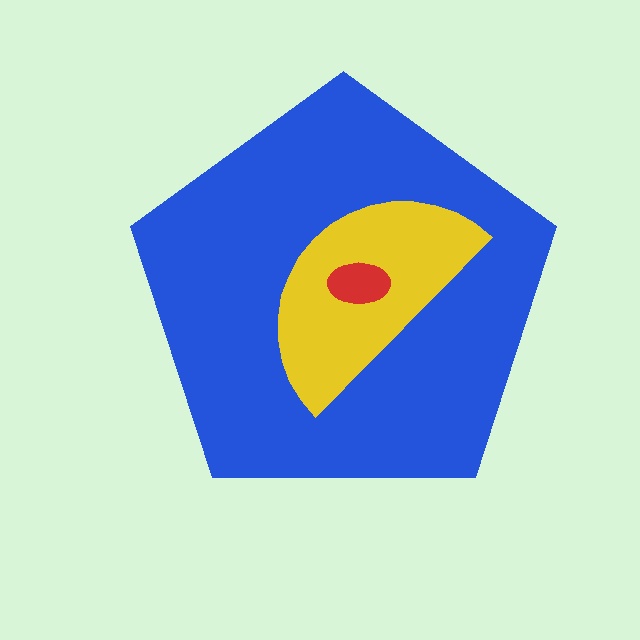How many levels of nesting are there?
3.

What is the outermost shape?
The blue pentagon.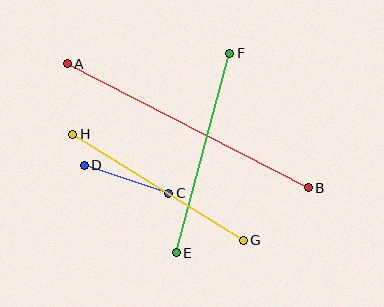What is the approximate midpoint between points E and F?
The midpoint is at approximately (203, 153) pixels.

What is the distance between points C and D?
The distance is approximately 89 pixels.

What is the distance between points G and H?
The distance is approximately 201 pixels.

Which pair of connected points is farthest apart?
Points A and B are farthest apart.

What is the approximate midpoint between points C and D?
The midpoint is at approximately (127, 179) pixels.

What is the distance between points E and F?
The distance is approximately 207 pixels.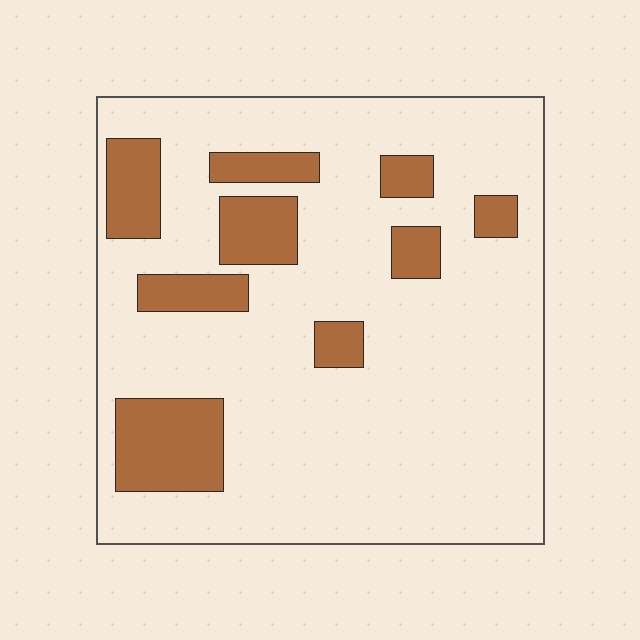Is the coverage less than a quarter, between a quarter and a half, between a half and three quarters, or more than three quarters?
Less than a quarter.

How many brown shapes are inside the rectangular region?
9.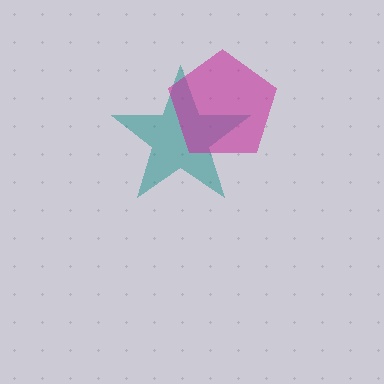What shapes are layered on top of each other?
The layered shapes are: a teal star, a magenta pentagon.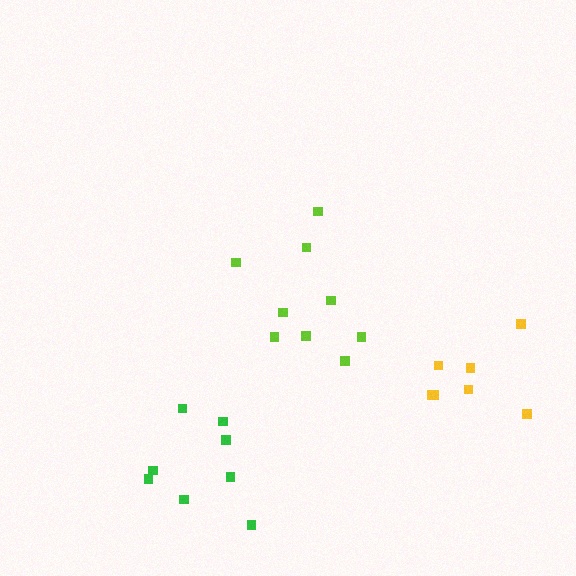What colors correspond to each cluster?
The clusters are colored: green, yellow, lime.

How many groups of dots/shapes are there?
There are 3 groups.